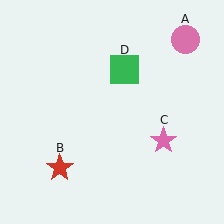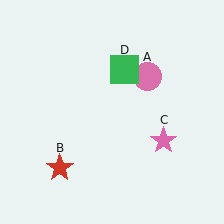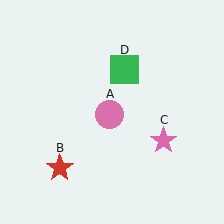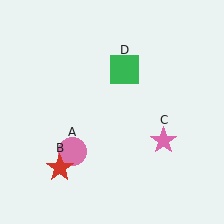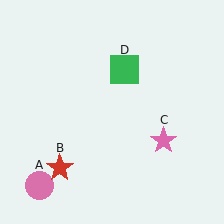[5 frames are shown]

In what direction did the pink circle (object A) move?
The pink circle (object A) moved down and to the left.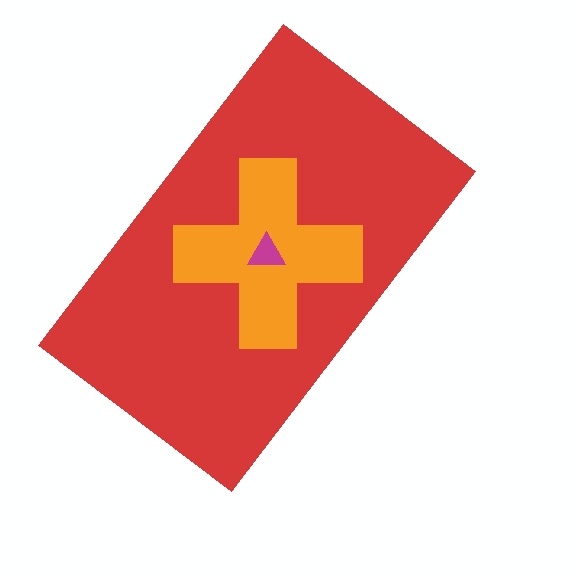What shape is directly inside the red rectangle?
The orange cross.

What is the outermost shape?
The red rectangle.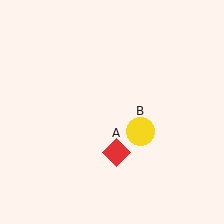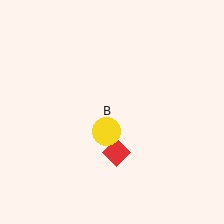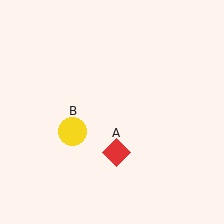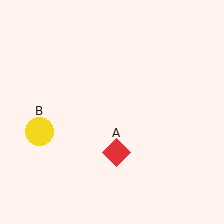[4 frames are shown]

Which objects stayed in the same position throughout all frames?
Red diamond (object A) remained stationary.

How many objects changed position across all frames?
1 object changed position: yellow circle (object B).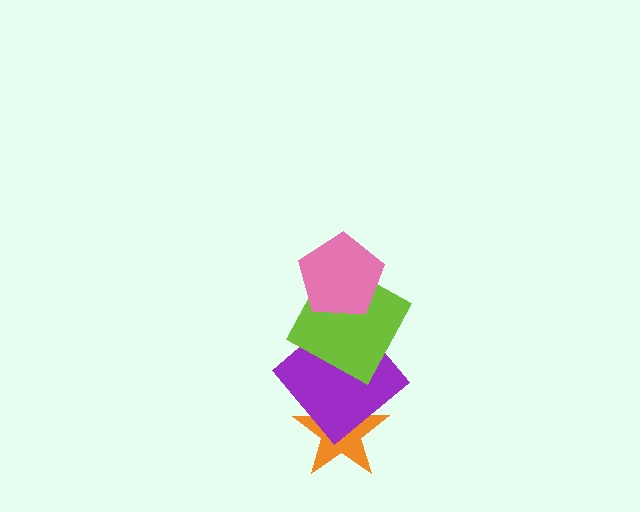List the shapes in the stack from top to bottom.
From top to bottom: the pink pentagon, the lime square, the purple diamond, the orange star.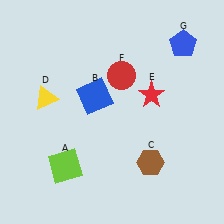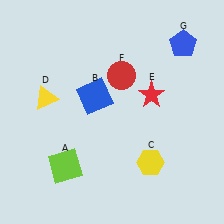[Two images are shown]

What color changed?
The hexagon (C) changed from brown in Image 1 to yellow in Image 2.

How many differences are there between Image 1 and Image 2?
There is 1 difference between the two images.